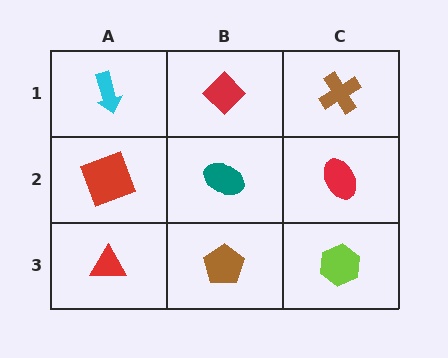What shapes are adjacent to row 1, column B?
A teal ellipse (row 2, column B), a cyan arrow (row 1, column A), a brown cross (row 1, column C).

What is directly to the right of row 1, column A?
A red diamond.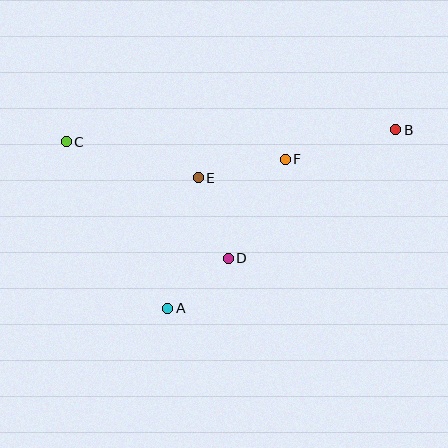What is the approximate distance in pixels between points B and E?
The distance between B and E is approximately 203 pixels.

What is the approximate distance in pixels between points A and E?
The distance between A and E is approximately 134 pixels.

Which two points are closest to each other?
Points A and D are closest to each other.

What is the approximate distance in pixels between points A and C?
The distance between A and C is approximately 195 pixels.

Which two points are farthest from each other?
Points B and C are farthest from each other.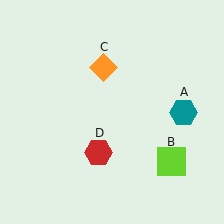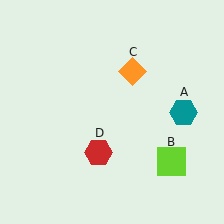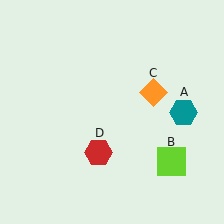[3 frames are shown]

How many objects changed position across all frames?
1 object changed position: orange diamond (object C).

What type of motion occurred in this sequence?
The orange diamond (object C) rotated clockwise around the center of the scene.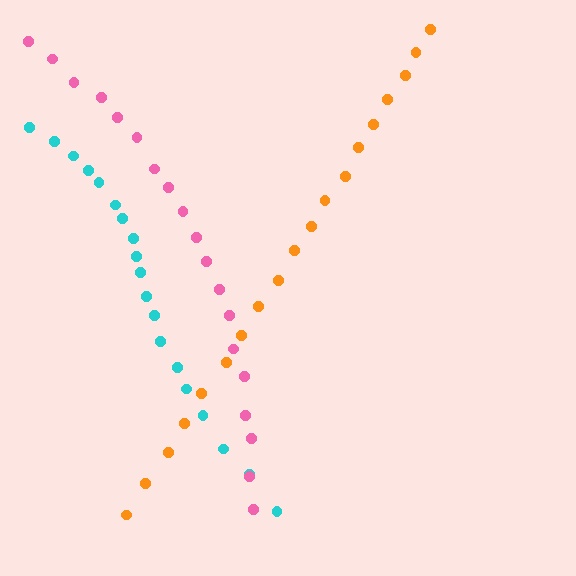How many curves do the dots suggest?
There are 3 distinct paths.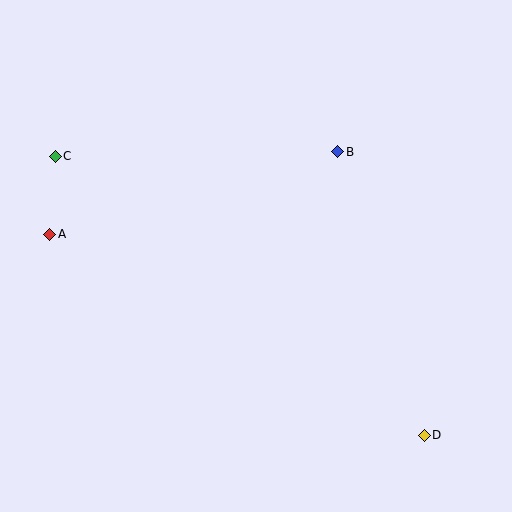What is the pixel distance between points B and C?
The distance between B and C is 283 pixels.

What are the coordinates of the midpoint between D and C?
The midpoint between D and C is at (240, 296).